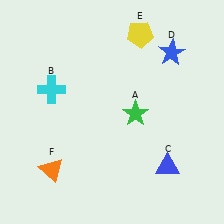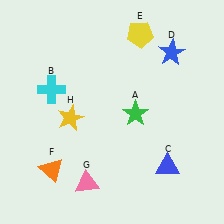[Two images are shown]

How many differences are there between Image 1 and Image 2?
There are 2 differences between the two images.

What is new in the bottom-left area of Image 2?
A pink triangle (G) was added in the bottom-left area of Image 2.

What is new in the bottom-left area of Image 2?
A yellow star (H) was added in the bottom-left area of Image 2.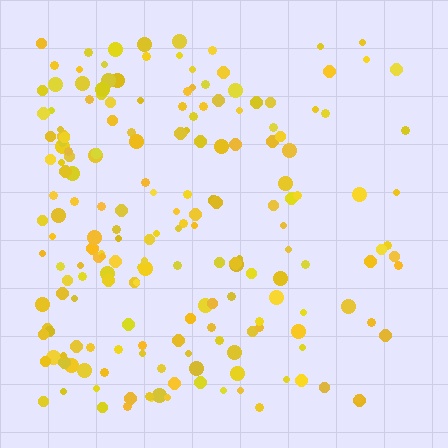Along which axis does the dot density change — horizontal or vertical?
Horizontal.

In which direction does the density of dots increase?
From right to left, with the left side densest.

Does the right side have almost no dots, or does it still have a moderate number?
Still a moderate number, just noticeably fewer than the left.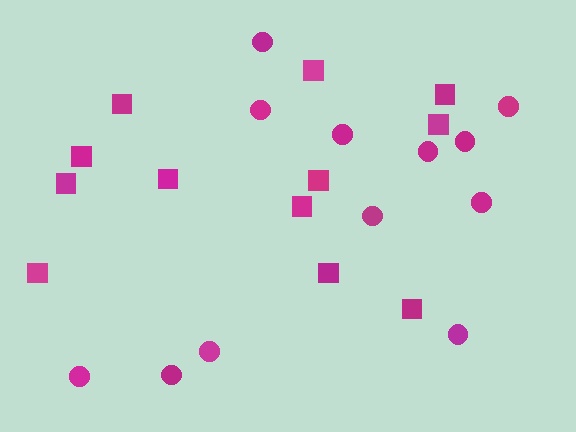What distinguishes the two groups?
There are 2 groups: one group of squares (12) and one group of circles (12).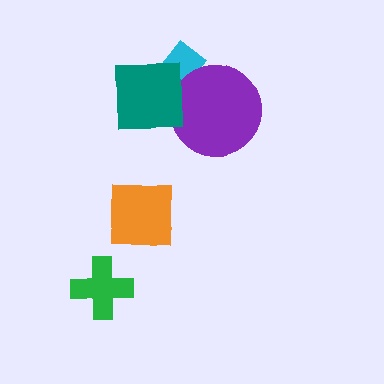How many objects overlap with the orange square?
0 objects overlap with the orange square.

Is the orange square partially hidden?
No, no other shape covers it.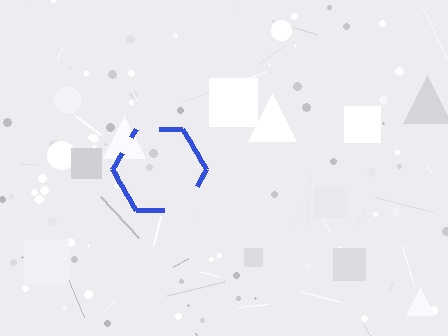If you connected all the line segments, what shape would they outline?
They would outline a hexagon.